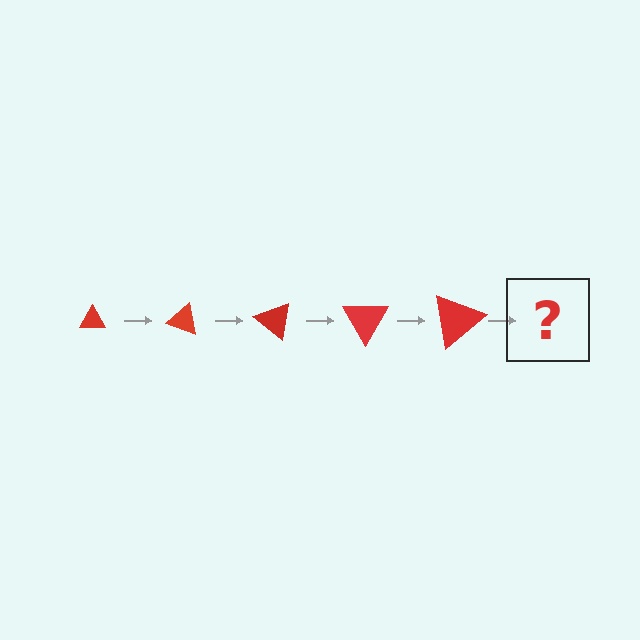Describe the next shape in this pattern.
It should be a triangle, larger than the previous one and rotated 100 degrees from the start.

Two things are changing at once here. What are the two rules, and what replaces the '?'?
The two rules are that the triangle grows larger each step and it rotates 20 degrees each step. The '?' should be a triangle, larger than the previous one and rotated 100 degrees from the start.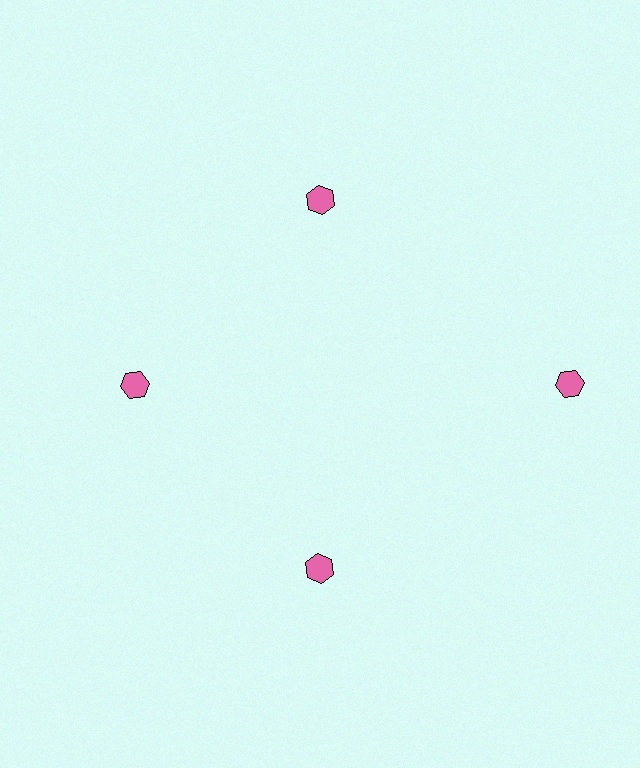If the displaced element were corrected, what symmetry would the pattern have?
It would have 4-fold rotational symmetry — the pattern would map onto itself every 90 degrees.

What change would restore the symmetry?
The symmetry would be restored by moving it inward, back onto the ring so that all 4 hexagons sit at equal angles and equal distance from the center.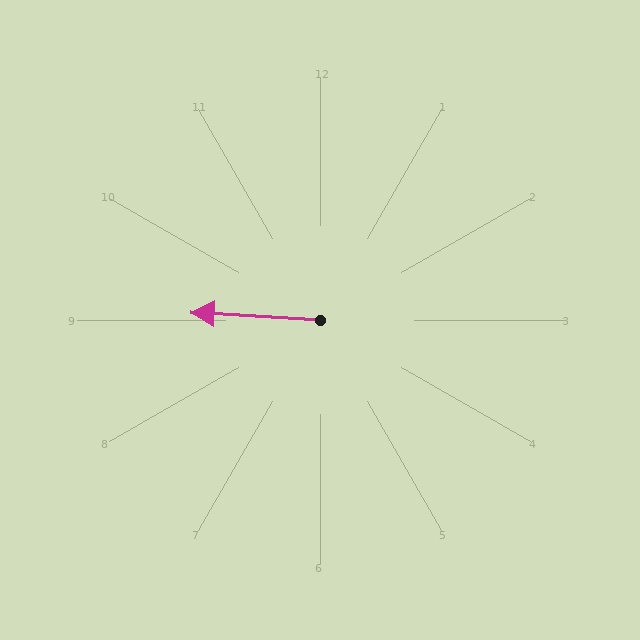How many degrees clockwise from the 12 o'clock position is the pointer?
Approximately 273 degrees.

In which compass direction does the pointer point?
West.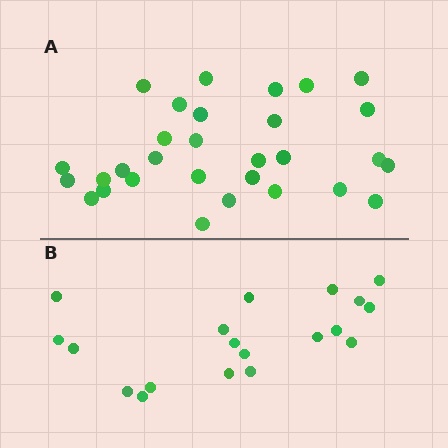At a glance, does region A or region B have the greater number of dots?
Region A (the top region) has more dots.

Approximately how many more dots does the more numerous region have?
Region A has roughly 12 or so more dots than region B.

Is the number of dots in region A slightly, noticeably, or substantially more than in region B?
Region A has substantially more. The ratio is roughly 1.6 to 1.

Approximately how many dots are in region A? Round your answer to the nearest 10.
About 30 dots.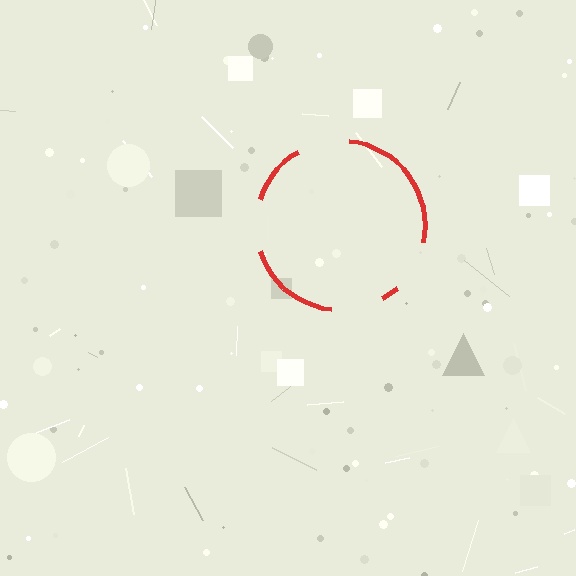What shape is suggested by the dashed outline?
The dashed outline suggests a circle.